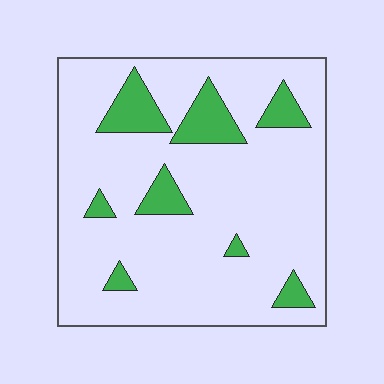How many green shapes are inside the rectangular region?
8.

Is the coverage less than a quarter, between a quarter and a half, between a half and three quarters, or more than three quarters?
Less than a quarter.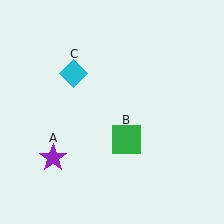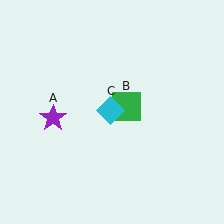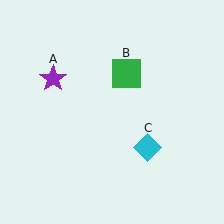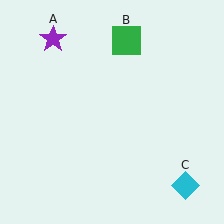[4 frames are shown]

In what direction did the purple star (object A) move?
The purple star (object A) moved up.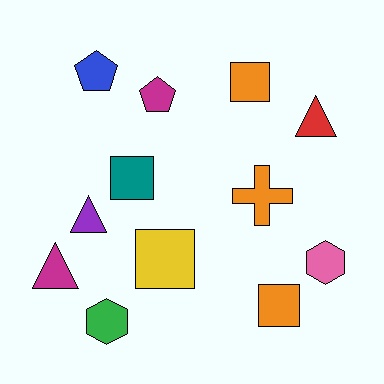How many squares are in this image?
There are 4 squares.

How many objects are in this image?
There are 12 objects.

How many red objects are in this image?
There is 1 red object.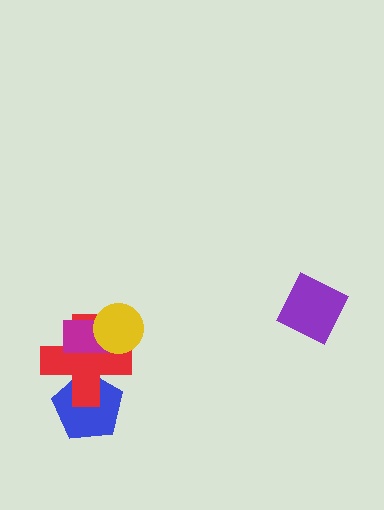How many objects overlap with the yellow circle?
2 objects overlap with the yellow circle.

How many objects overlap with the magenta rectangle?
2 objects overlap with the magenta rectangle.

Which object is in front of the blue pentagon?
The red cross is in front of the blue pentagon.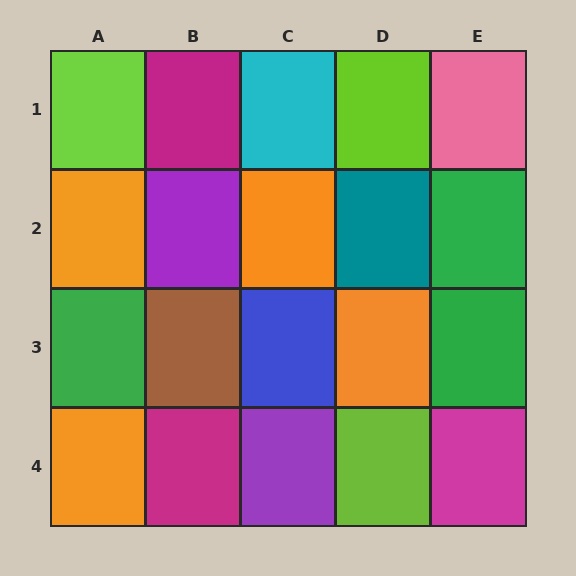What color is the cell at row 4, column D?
Lime.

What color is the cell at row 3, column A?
Green.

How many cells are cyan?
1 cell is cyan.